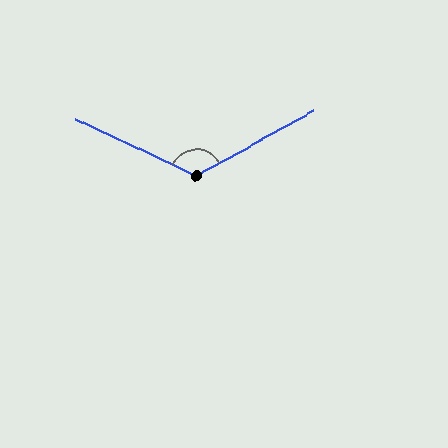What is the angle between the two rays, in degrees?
Approximately 126 degrees.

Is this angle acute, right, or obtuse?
It is obtuse.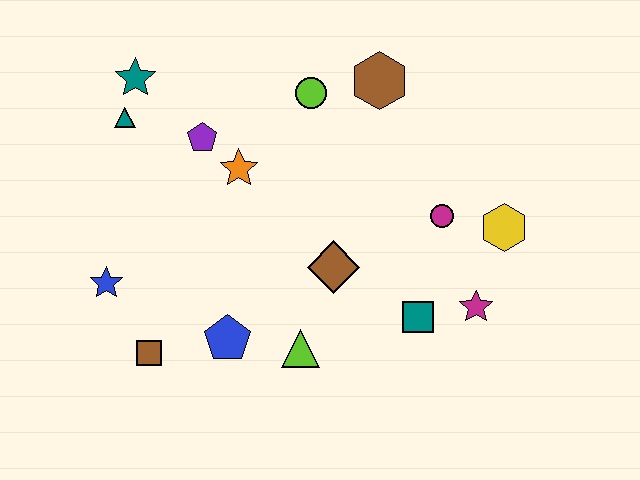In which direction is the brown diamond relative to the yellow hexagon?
The brown diamond is to the left of the yellow hexagon.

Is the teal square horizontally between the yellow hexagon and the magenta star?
No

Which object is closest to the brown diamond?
The lime triangle is closest to the brown diamond.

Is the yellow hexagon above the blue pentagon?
Yes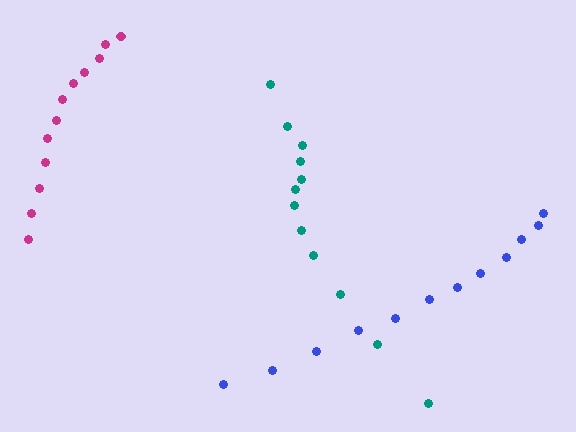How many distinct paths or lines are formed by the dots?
There are 3 distinct paths.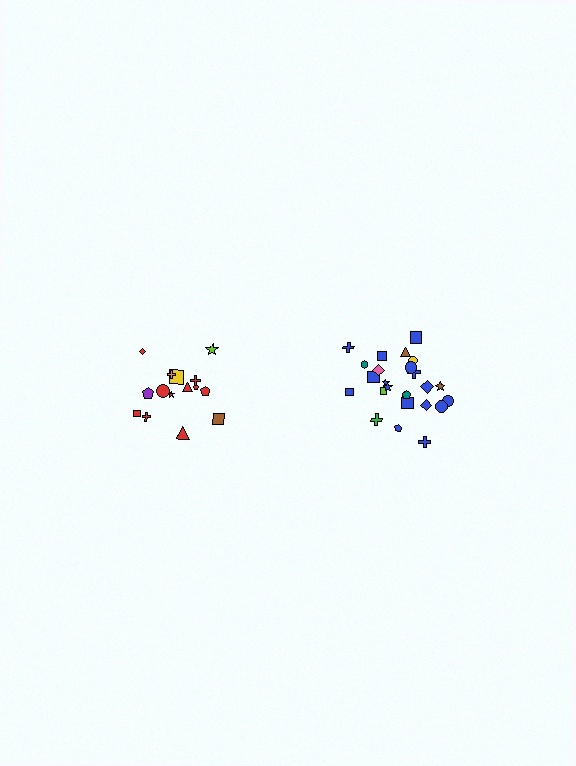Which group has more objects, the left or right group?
The right group.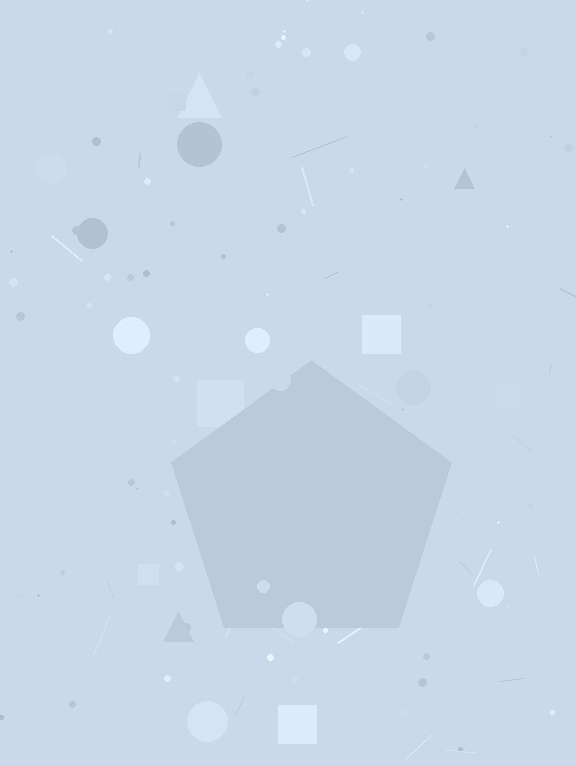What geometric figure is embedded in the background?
A pentagon is embedded in the background.